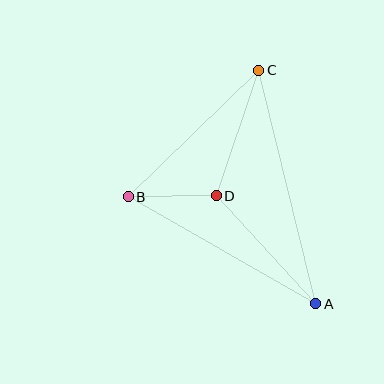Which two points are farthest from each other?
Points A and C are farthest from each other.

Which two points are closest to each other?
Points B and D are closest to each other.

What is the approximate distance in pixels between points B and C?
The distance between B and C is approximately 182 pixels.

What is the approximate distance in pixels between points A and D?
The distance between A and D is approximately 147 pixels.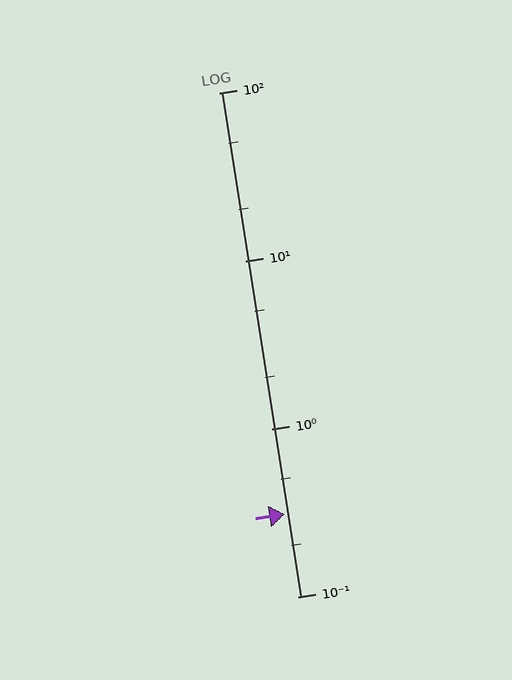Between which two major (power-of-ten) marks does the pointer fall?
The pointer is between 0.1 and 1.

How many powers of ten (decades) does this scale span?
The scale spans 3 decades, from 0.1 to 100.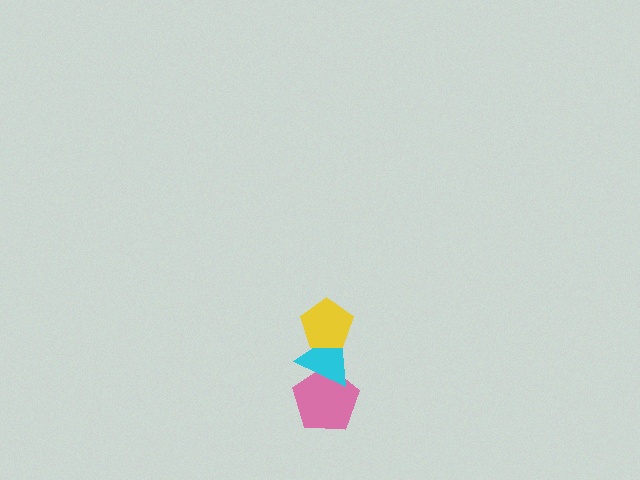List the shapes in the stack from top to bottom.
From top to bottom: the yellow pentagon, the cyan triangle, the pink pentagon.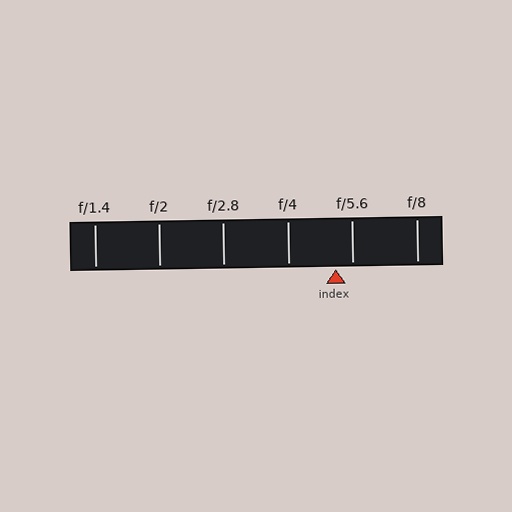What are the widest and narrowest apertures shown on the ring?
The widest aperture shown is f/1.4 and the narrowest is f/8.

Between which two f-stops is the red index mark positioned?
The index mark is between f/4 and f/5.6.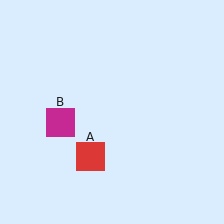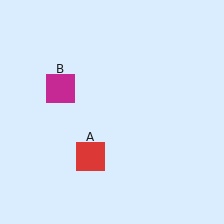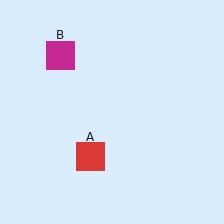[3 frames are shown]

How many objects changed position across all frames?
1 object changed position: magenta square (object B).